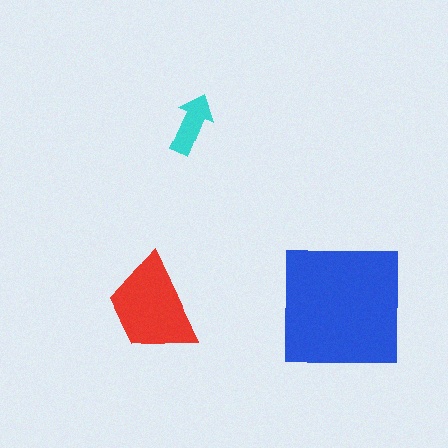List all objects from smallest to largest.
The cyan arrow, the red trapezoid, the blue square.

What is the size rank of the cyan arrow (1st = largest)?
3rd.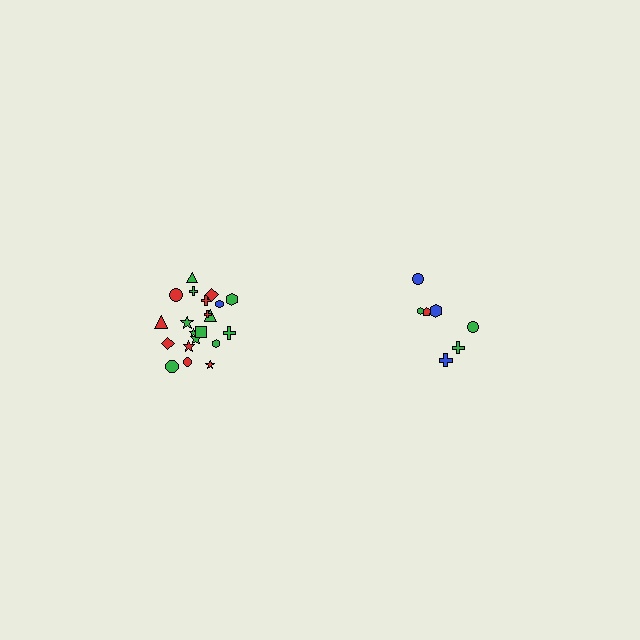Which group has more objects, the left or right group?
The left group.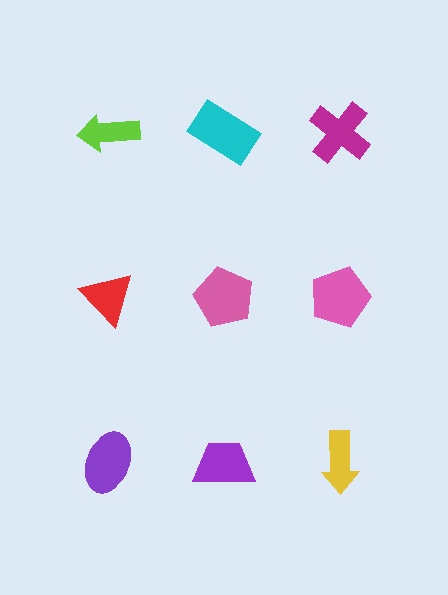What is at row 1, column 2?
A cyan rectangle.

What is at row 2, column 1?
A red triangle.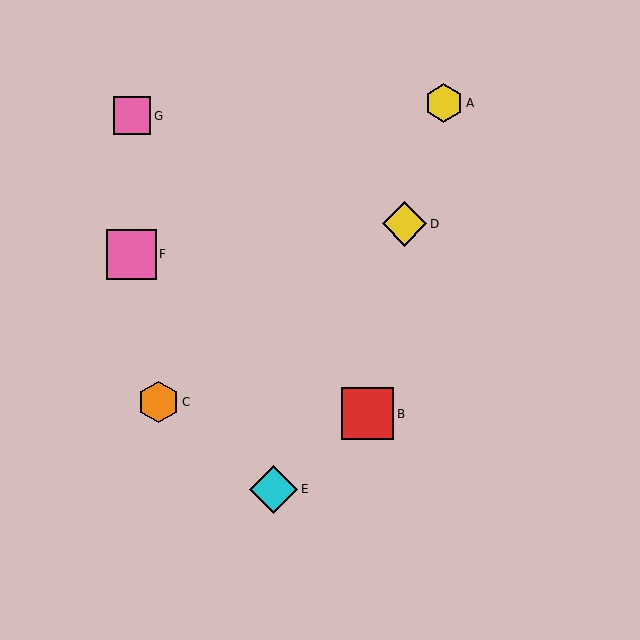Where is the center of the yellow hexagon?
The center of the yellow hexagon is at (444, 103).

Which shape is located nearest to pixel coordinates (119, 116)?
The pink square (labeled G) at (132, 116) is nearest to that location.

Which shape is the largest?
The red square (labeled B) is the largest.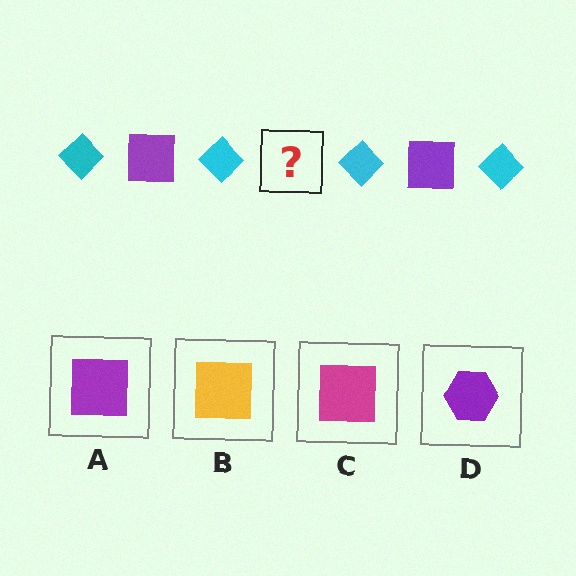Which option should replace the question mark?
Option A.